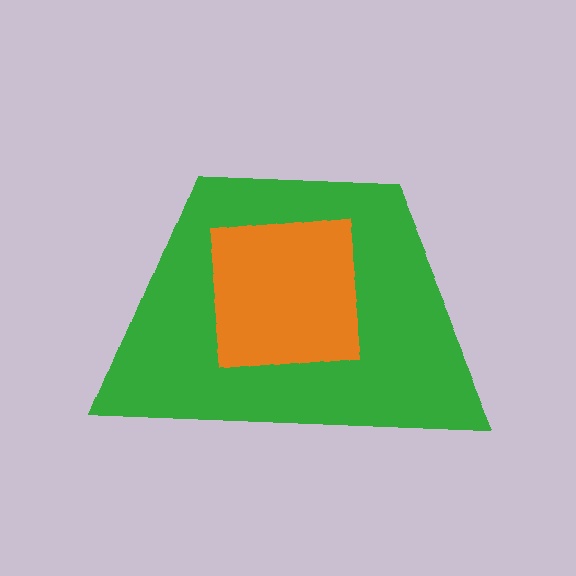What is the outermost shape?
The green trapezoid.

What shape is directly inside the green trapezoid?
The orange square.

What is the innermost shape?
The orange square.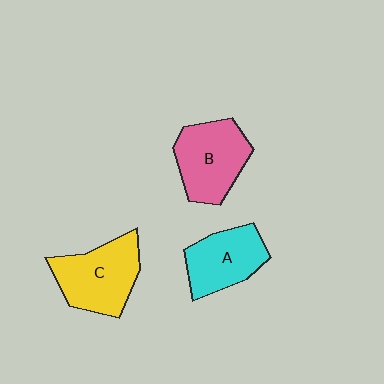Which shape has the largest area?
Shape C (yellow).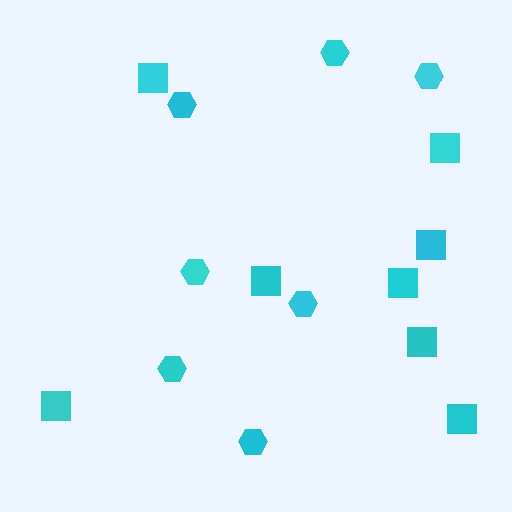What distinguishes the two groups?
There are 2 groups: one group of hexagons (7) and one group of squares (8).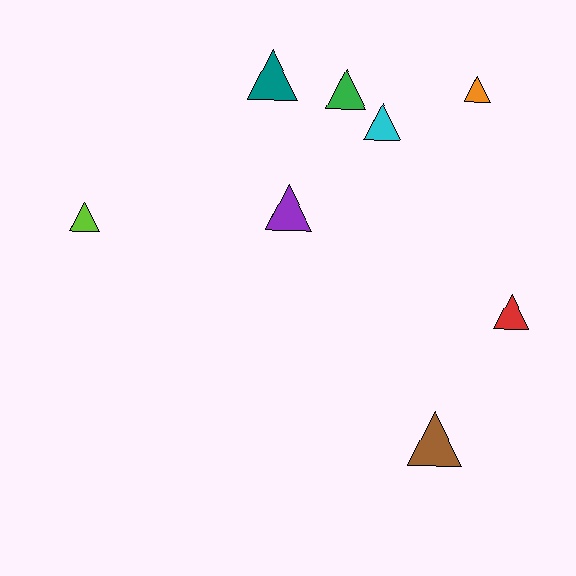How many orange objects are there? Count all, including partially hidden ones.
There is 1 orange object.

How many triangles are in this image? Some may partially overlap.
There are 8 triangles.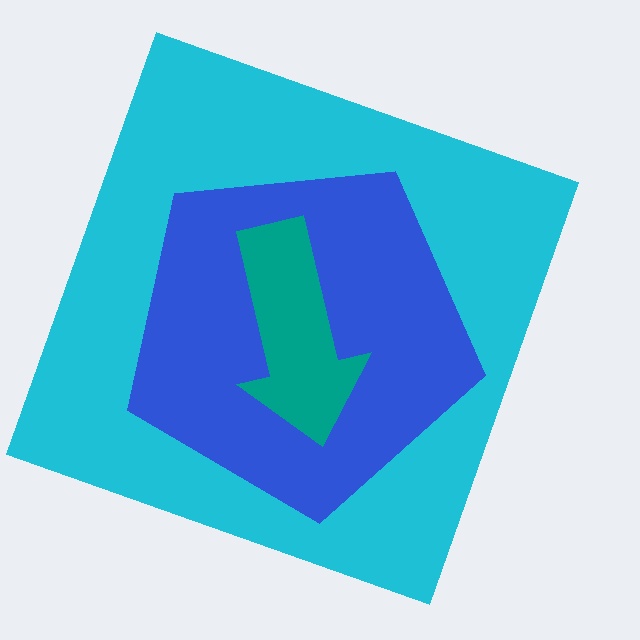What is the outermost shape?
The cyan square.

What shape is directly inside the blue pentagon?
The teal arrow.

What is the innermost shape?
The teal arrow.